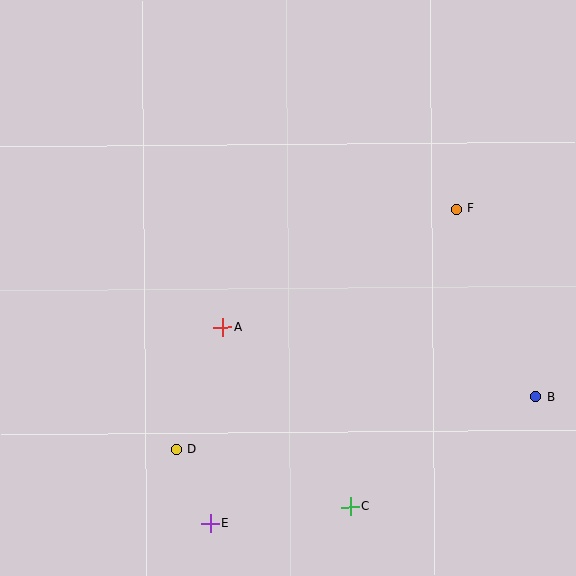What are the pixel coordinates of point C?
Point C is at (350, 507).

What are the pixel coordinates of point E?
Point E is at (210, 523).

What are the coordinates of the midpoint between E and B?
The midpoint between E and B is at (373, 460).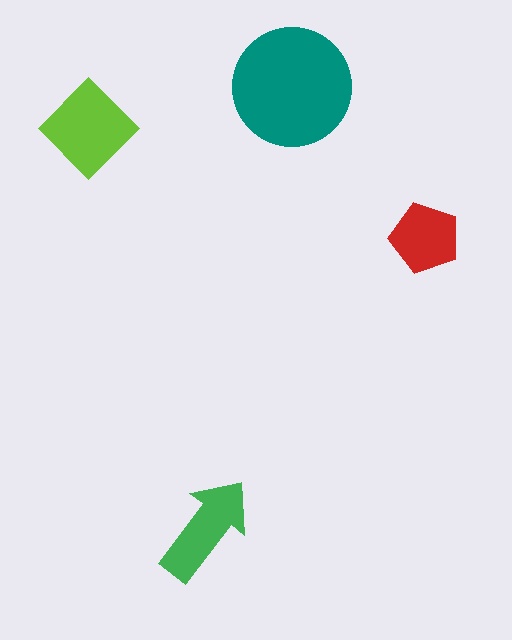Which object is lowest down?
The green arrow is bottommost.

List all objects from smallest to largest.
The red pentagon, the green arrow, the lime diamond, the teal circle.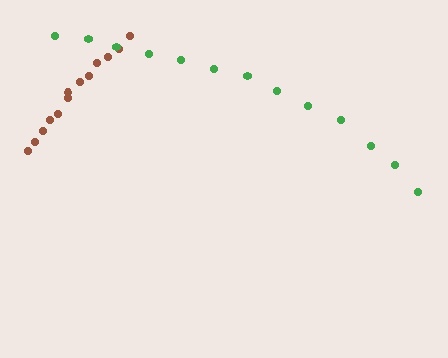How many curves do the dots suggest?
There are 2 distinct paths.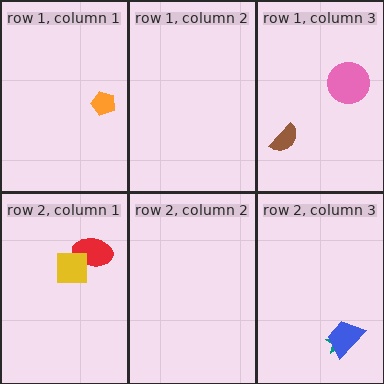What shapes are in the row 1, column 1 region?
The orange pentagon.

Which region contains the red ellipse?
The row 2, column 1 region.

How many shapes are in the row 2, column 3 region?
2.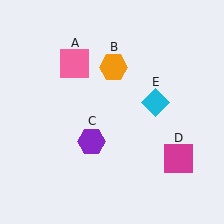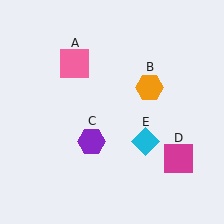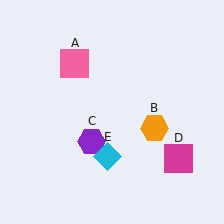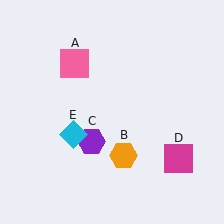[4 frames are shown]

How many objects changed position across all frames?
2 objects changed position: orange hexagon (object B), cyan diamond (object E).